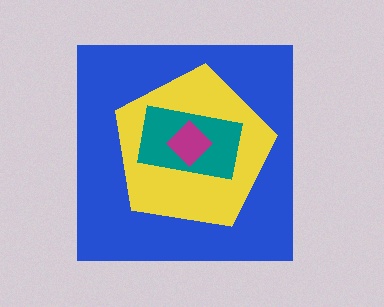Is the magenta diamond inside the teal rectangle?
Yes.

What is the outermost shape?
The blue square.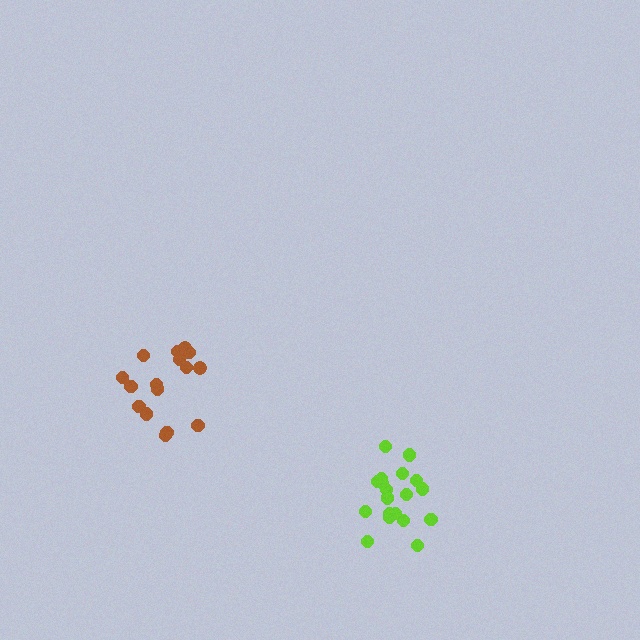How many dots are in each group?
Group 1: 16 dots, Group 2: 19 dots (35 total).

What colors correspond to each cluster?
The clusters are colored: brown, lime.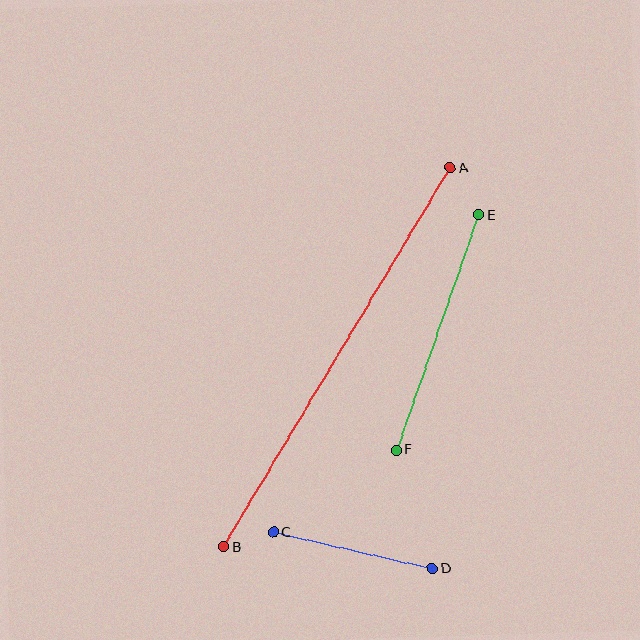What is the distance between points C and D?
The distance is approximately 163 pixels.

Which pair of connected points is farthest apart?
Points A and B are farthest apart.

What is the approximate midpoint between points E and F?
The midpoint is at approximately (437, 333) pixels.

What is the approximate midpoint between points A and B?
The midpoint is at approximately (337, 357) pixels.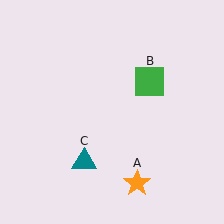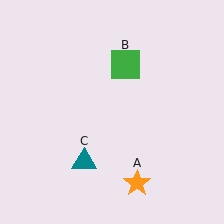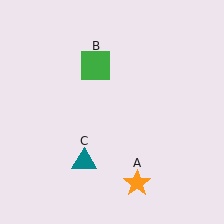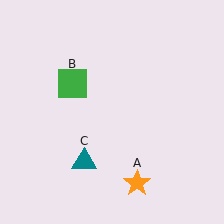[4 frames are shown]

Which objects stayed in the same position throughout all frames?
Orange star (object A) and teal triangle (object C) remained stationary.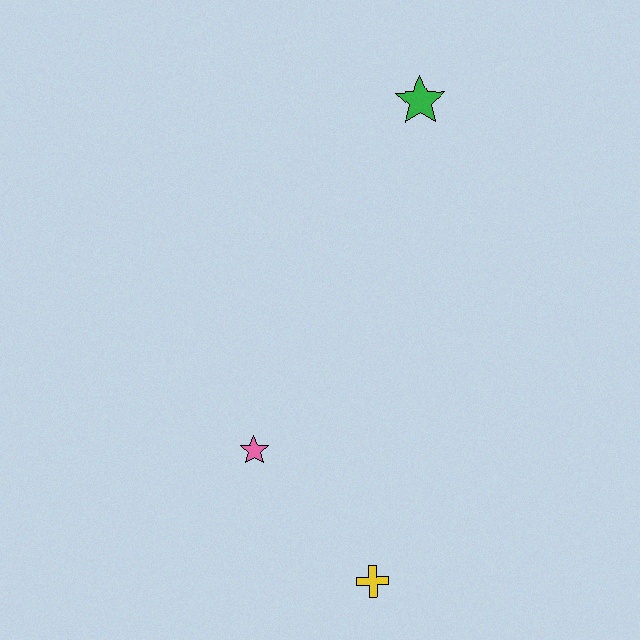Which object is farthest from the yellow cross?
The green star is farthest from the yellow cross.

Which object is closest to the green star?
The pink star is closest to the green star.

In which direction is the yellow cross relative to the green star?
The yellow cross is below the green star.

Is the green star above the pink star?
Yes